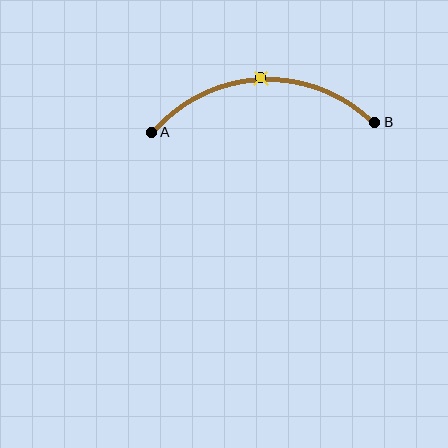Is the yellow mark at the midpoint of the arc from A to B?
Yes. The yellow mark lies on the arc at equal arc-length from both A and B — it is the arc midpoint.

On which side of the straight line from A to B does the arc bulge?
The arc bulges above the straight line connecting A and B.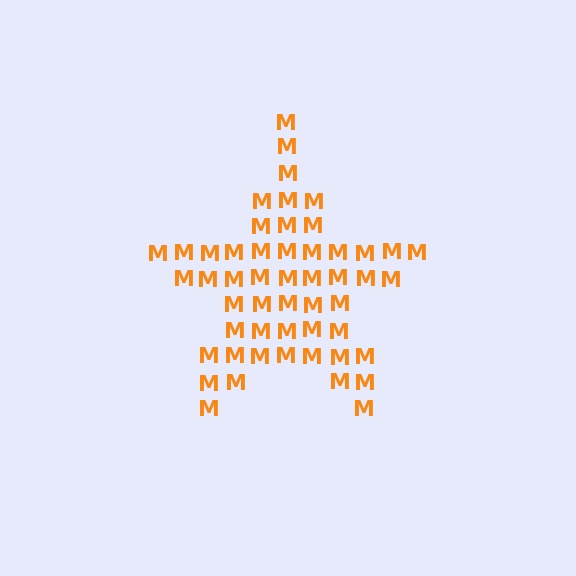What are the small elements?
The small elements are letter M's.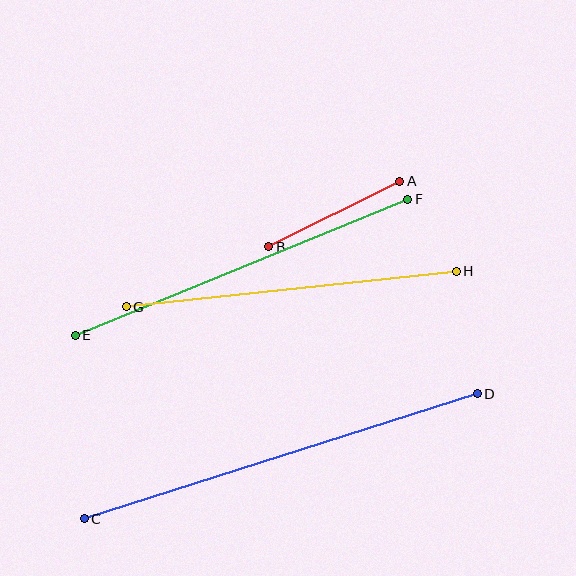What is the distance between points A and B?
The distance is approximately 147 pixels.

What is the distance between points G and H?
The distance is approximately 332 pixels.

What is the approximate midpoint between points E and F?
The midpoint is at approximately (241, 267) pixels.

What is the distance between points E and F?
The distance is approximately 359 pixels.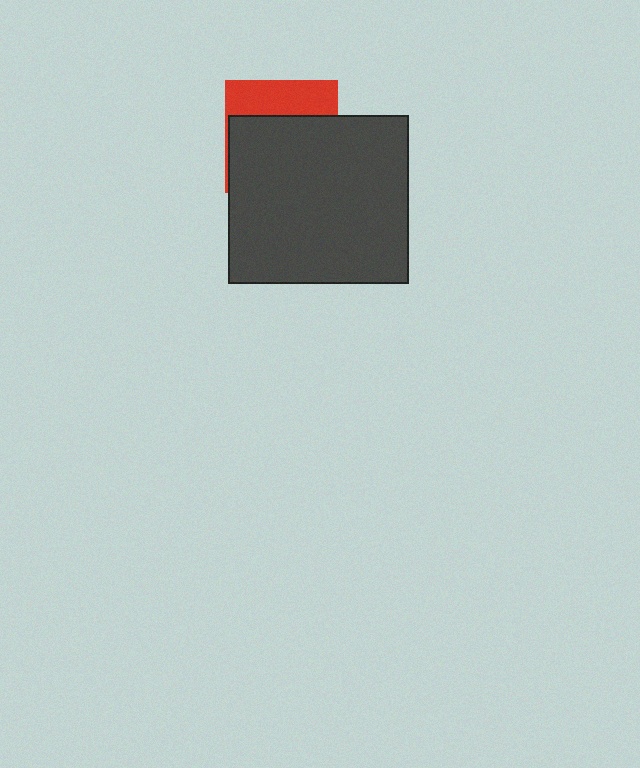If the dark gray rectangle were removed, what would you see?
You would see the complete red square.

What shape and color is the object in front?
The object in front is a dark gray rectangle.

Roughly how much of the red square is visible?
A small part of it is visible (roughly 33%).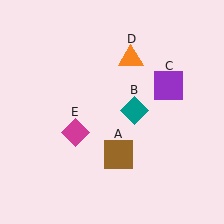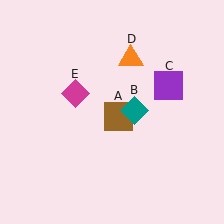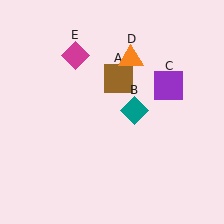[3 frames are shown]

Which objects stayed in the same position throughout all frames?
Teal diamond (object B) and purple square (object C) and orange triangle (object D) remained stationary.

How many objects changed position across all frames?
2 objects changed position: brown square (object A), magenta diamond (object E).